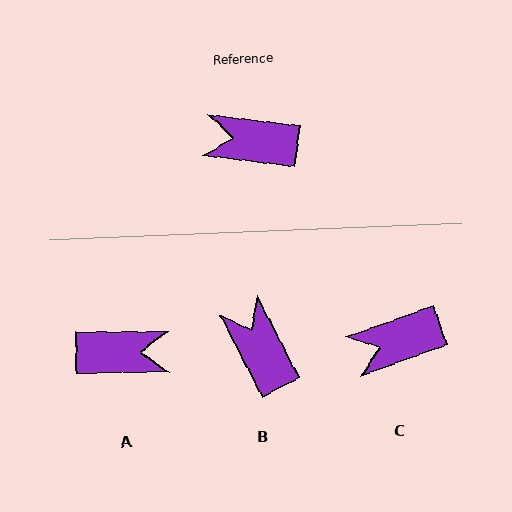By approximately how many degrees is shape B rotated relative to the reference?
Approximately 56 degrees clockwise.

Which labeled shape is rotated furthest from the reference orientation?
A, about 172 degrees away.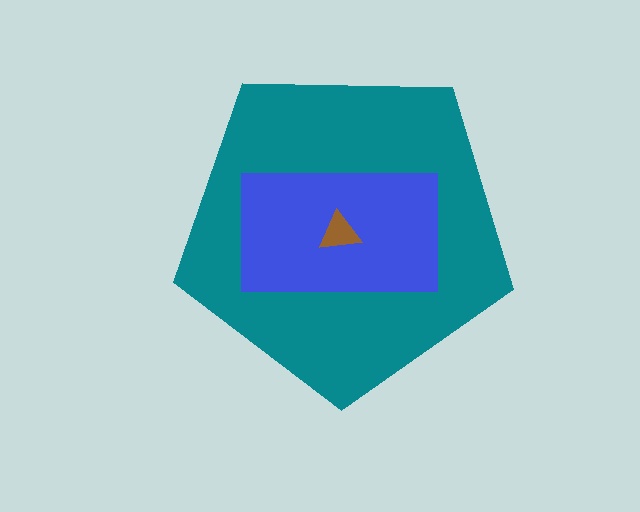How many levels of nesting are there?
3.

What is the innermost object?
The brown triangle.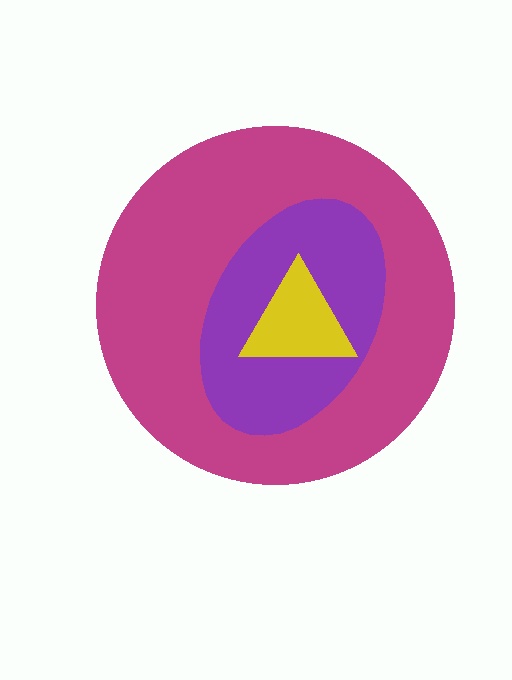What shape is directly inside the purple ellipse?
The yellow triangle.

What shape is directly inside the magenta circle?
The purple ellipse.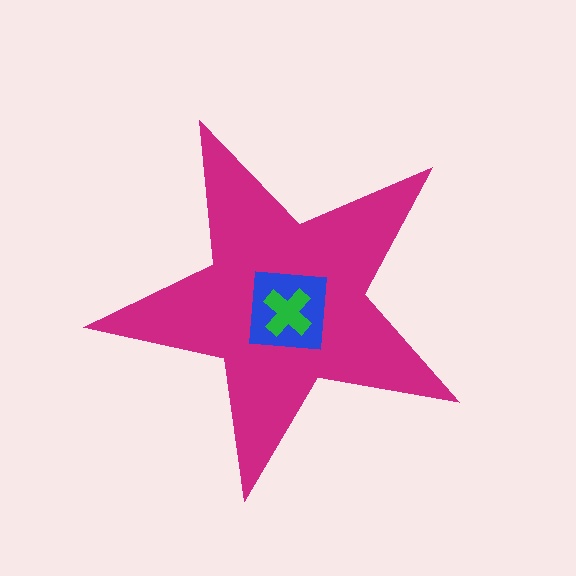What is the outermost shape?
The magenta star.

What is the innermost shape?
The green cross.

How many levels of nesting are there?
3.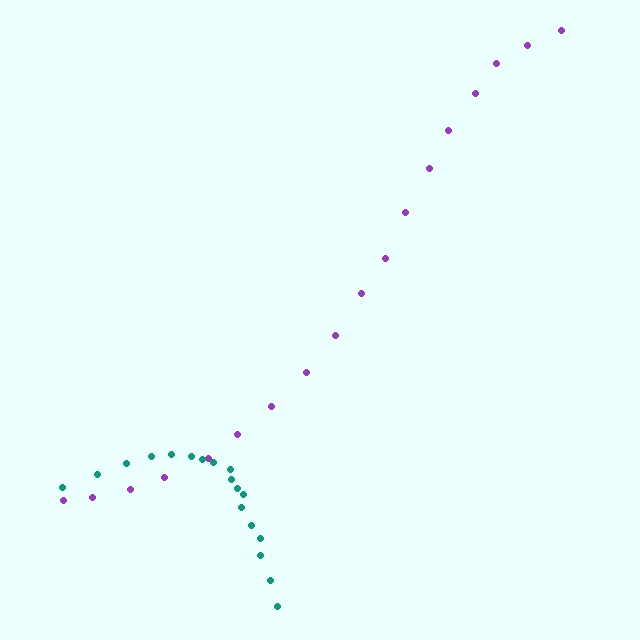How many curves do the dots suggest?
There are 2 distinct paths.